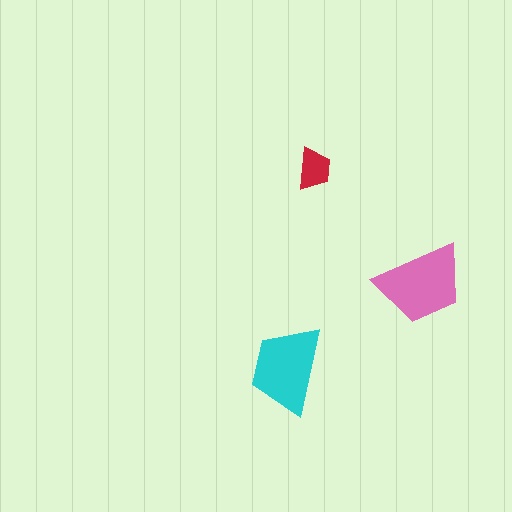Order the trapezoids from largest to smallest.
the pink one, the cyan one, the red one.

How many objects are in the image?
There are 3 objects in the image.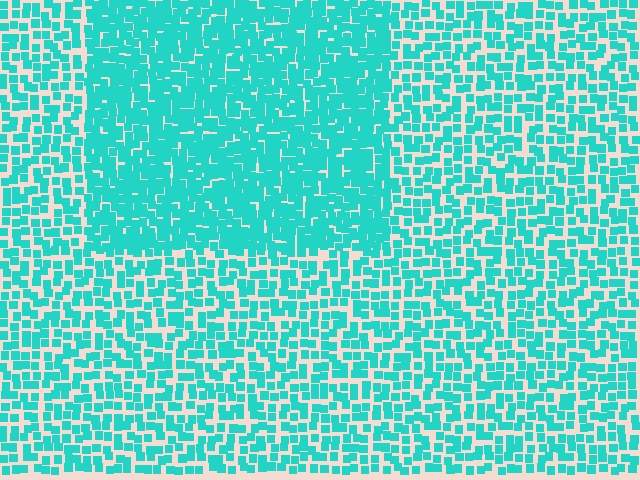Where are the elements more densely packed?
The elements are more densely packed inside the rectangle boundary.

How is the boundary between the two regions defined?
The boundary is defined by a change in element density (approximately 1.7x ratio). All elements are the same color, size, and shape.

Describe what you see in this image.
The image contains small cyan elements arranged at two different densities. A rectangle-shaped region is visible where the elements are more densely packed than the surrounding area.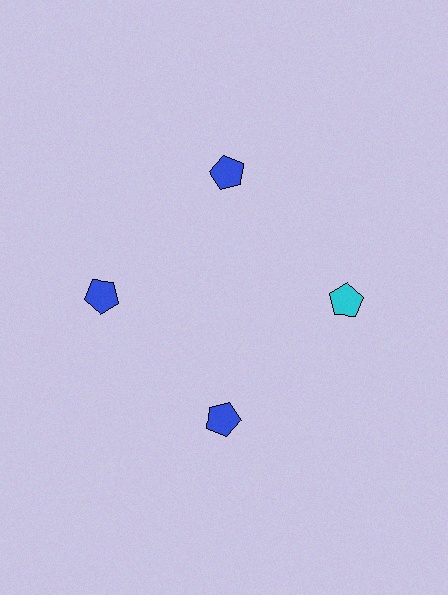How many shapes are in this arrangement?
There are 4 shapes arranged in a ring pattern.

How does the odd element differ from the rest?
It has a different color: cyan instead of blue.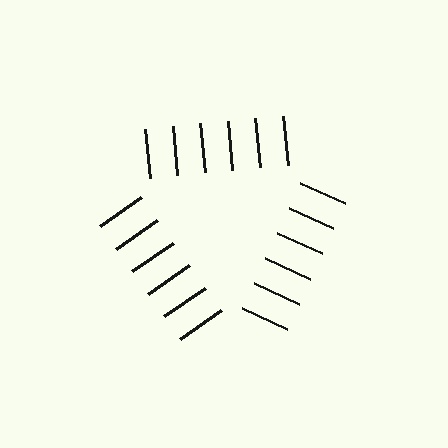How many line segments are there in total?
18 — 6 along each of the 3 edges.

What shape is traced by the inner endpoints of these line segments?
An illusory triangle — the line segments terminate on its edges but no continuous stroke is drawn.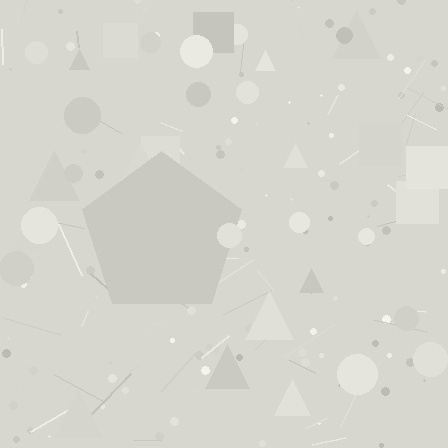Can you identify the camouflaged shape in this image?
The camouflaged shape is a pentagon.